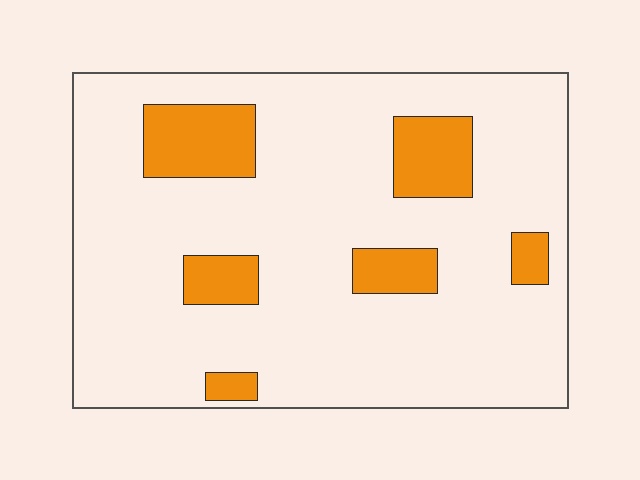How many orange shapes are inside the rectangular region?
6.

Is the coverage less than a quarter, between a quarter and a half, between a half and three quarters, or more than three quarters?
Less than a quarter.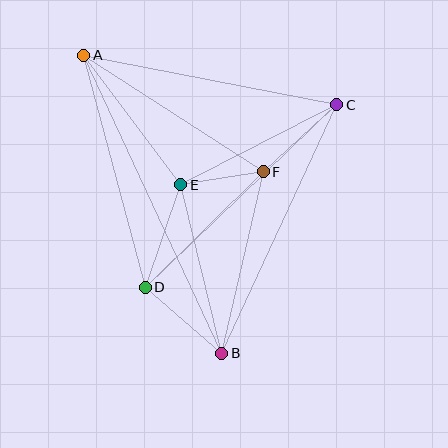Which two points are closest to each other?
Points E and F are closest to each other.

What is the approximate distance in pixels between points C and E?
The distance between C and E is approximately 175 pixels.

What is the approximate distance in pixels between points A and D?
The distance between A and D is approximately 240 pixels.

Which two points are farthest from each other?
Points A and B are farthest from each other.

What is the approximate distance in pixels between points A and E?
The distance between A and E is approximately 162 pixels.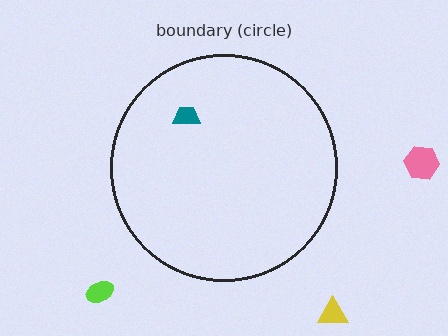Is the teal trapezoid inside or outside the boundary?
Inside.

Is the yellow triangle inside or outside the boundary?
Outside.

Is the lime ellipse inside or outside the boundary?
Outside.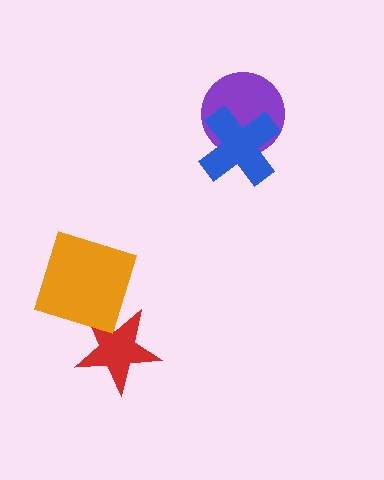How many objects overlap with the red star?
1 object overlaps with the red star.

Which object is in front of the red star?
The orange square is in front of the red star.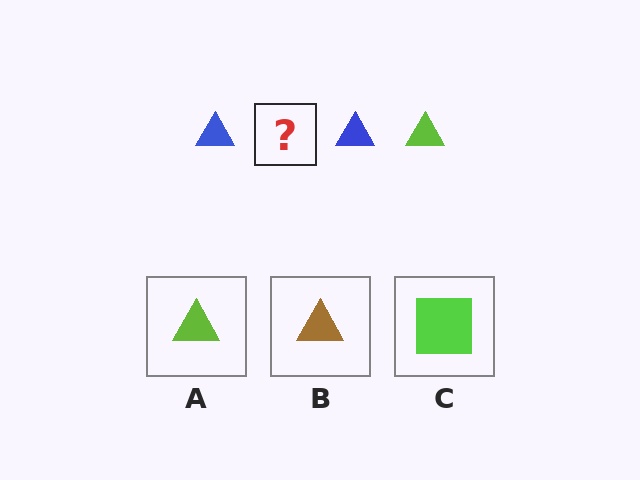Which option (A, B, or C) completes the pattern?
A.